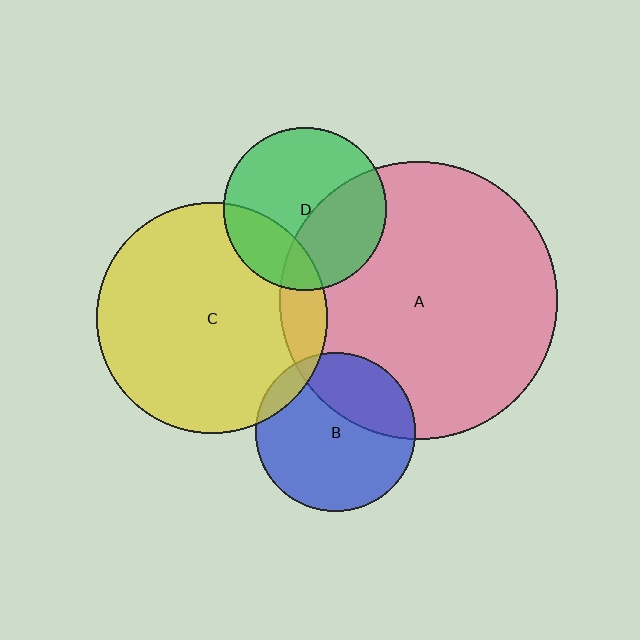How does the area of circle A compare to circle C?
Approximately 1.4 times.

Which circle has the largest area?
Circle A (pink).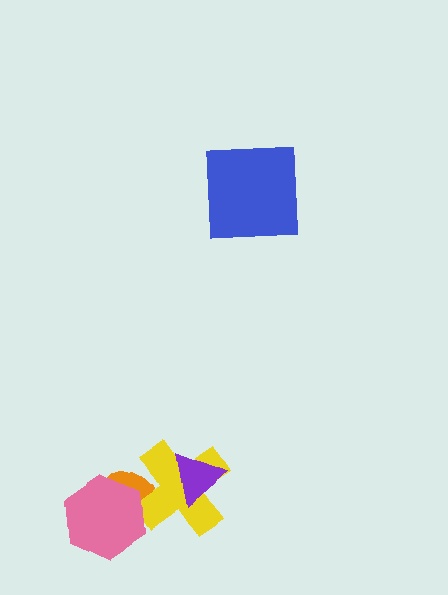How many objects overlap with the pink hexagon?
2 objects overlap with the pink hexagon.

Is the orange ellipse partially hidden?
Yes, it is partially covered by another shape.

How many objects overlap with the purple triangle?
1 object overlaps with the purple triangle.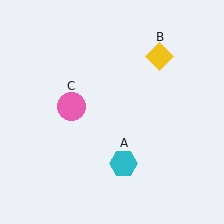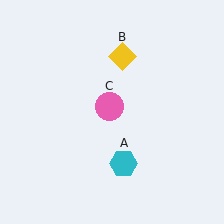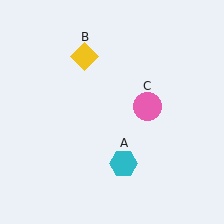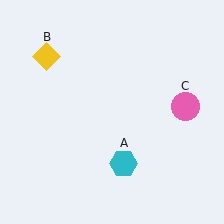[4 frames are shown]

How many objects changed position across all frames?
2 objects changed position: yellow diamond (object B), pink circle (object C).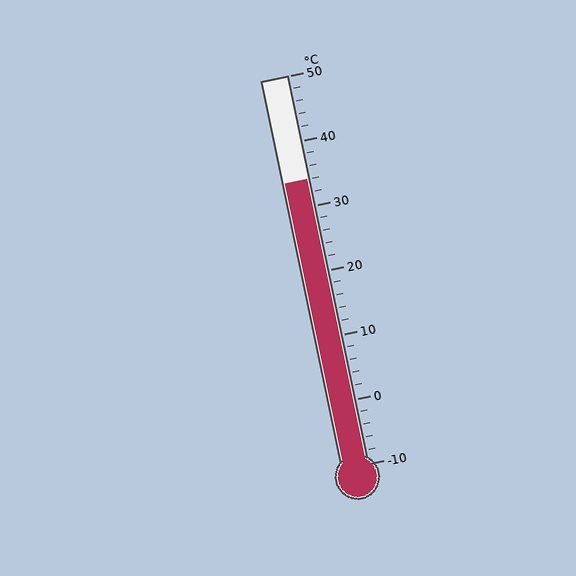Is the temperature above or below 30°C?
The temperature is above 30°C.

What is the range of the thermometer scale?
The thermometer scale ranges from -10°C to 50°C.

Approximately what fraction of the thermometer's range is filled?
The thermometer is filled to approximately 75% of its range.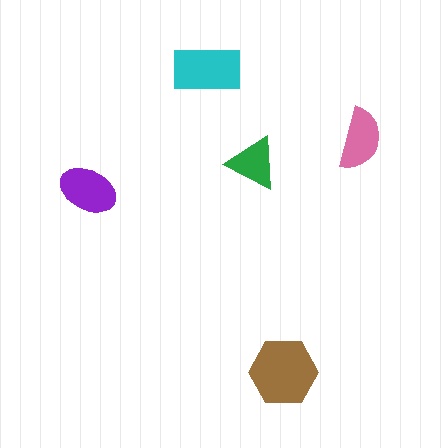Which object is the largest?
The brown hexagon.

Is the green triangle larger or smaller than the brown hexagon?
Smaller.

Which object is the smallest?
The green triangle.